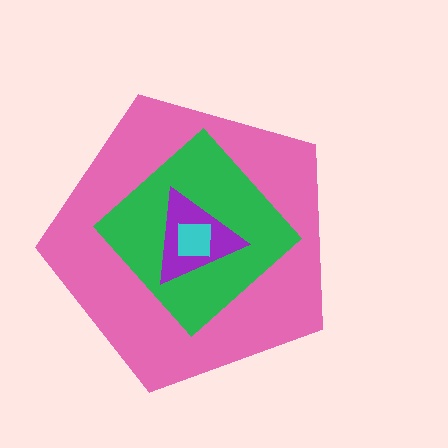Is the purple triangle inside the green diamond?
Yes.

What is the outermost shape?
The pink pentagon.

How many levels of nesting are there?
4.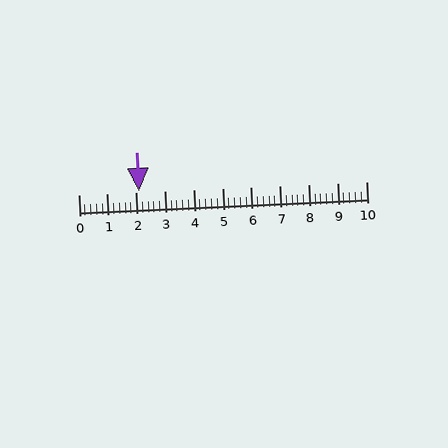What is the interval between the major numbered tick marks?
The major tick marks are spaced 1 units apart.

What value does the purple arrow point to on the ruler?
The purple arrow points to approximately 2.1.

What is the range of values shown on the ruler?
The ruler shows values from 0 to 10.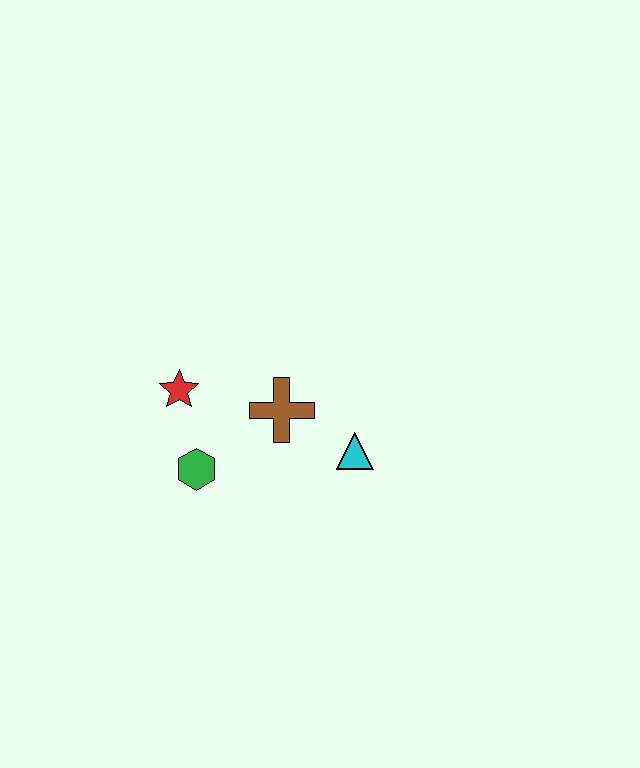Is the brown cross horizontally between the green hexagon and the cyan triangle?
Yes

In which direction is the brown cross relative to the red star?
The brown cross is to the right of the red star.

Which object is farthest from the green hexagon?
The cyan triangle is farthest from the green hexagon.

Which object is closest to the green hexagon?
The red star is closest to the green hexagon.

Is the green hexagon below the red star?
Yes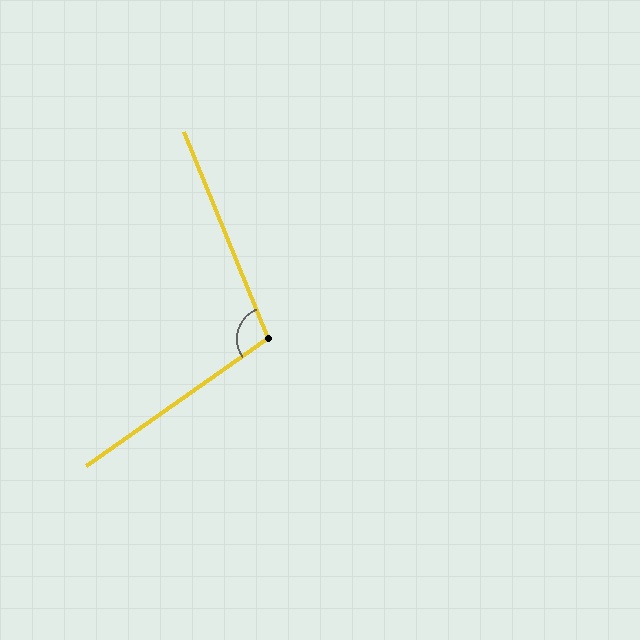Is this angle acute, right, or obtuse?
It is obtuse.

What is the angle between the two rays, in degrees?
Approximately 103 degrees.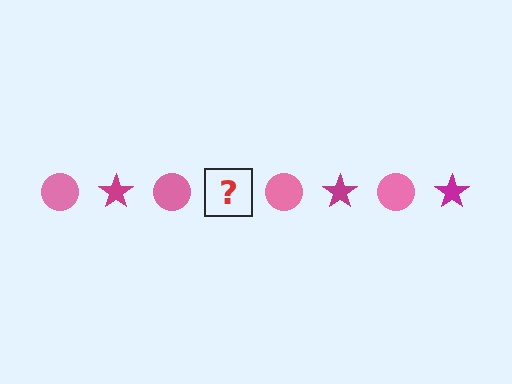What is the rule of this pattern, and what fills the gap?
The rule is that the pattern alternates between pink circle and magenta star. The gap should be filled with a magenta star.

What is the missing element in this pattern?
The missing element is a magenta star.